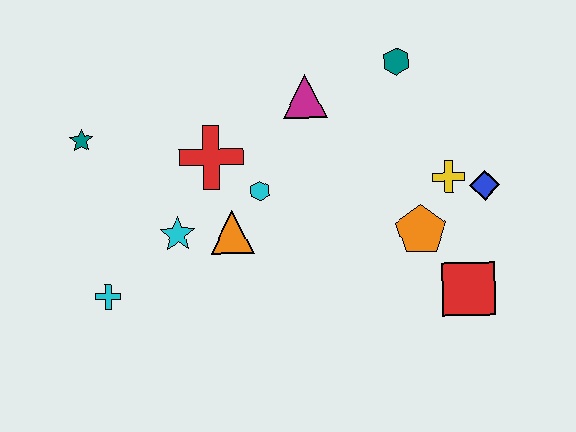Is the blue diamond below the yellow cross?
Yes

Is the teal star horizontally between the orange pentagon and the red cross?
No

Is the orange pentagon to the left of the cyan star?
No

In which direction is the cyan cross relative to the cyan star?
The cyan cross is to the left of the cyan star.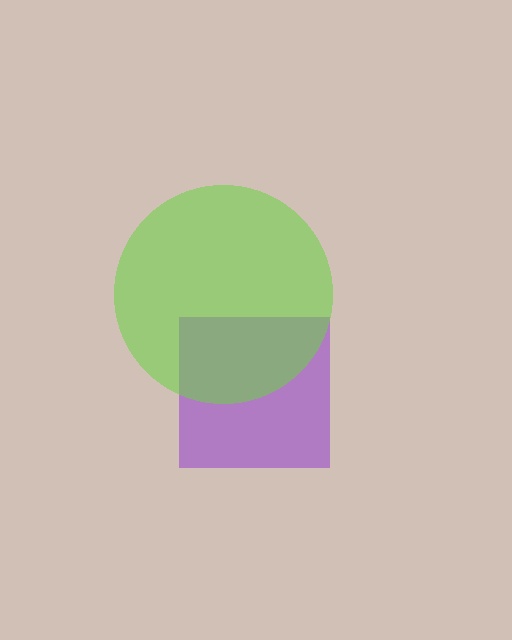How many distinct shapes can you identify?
There are 2 distinct shapes: a purple square, a lime circle.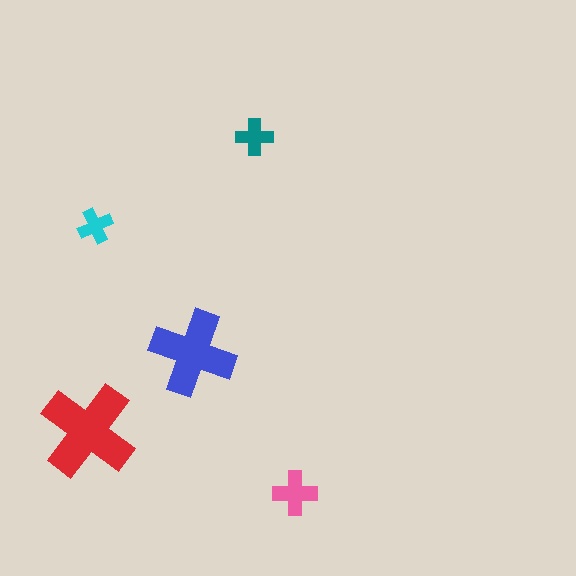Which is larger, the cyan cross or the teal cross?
The teal one.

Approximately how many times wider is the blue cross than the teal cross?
About 2.5 times wider.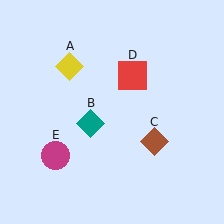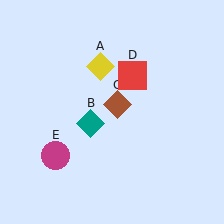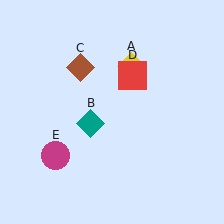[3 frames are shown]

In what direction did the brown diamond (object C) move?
The brown diamond (object C) moved up and to the left.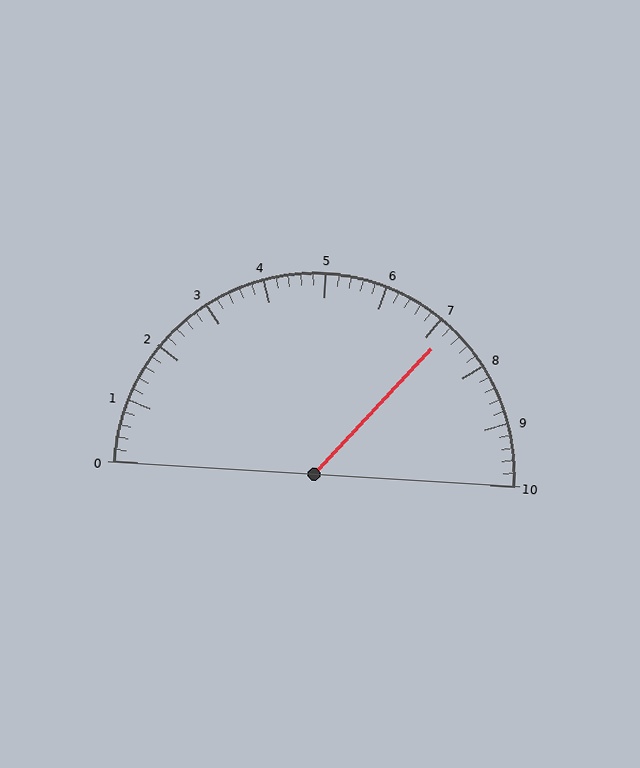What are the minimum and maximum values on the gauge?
The gauge ranges from 0 to 10.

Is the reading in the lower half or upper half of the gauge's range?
The reading is in the upper half of the range (0 to 10).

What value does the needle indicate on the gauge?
The needle indicates approximately 7.2.